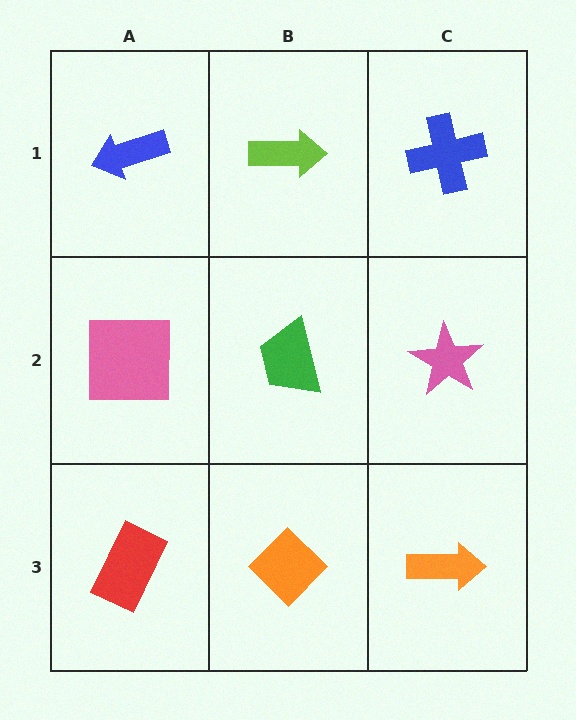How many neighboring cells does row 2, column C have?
3.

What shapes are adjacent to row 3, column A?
A pink square (row 2, column A), an orange diamond (row 3, column B).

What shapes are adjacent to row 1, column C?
A pink star (row 2, column C), a lime arrow (row 1, column B).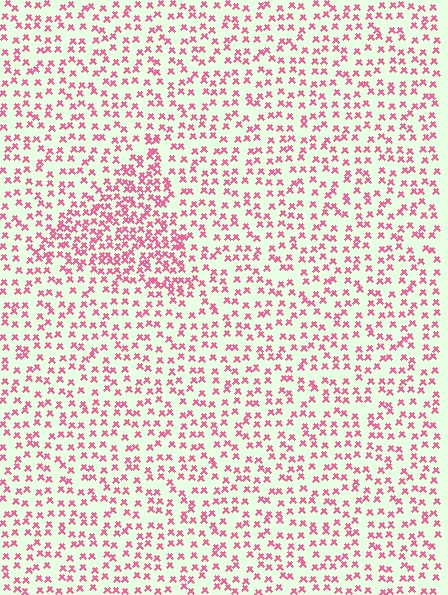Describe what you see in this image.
The image contains small pink elements arranged at two different densities. A triangle-shaped region is visible where the elements are more densely packed than the surrounding area.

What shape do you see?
I see a triangle.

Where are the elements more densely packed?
The elements are more densely packed inside the triangle boundary.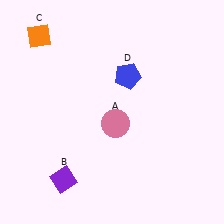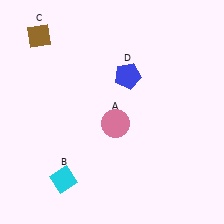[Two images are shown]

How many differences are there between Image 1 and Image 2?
There are 2 differences between the two images.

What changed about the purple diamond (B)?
In Image 1, B is purple. In Image 2, it changed to cyan.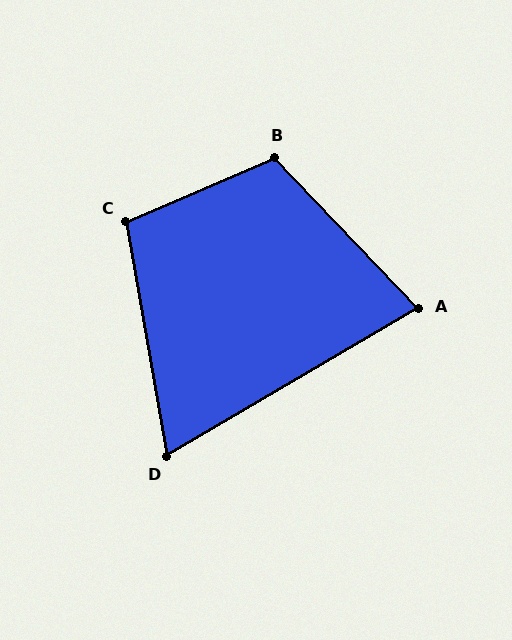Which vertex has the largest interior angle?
B, at approximately 110 degrees.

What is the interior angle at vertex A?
Approximately 77 degrees (acute).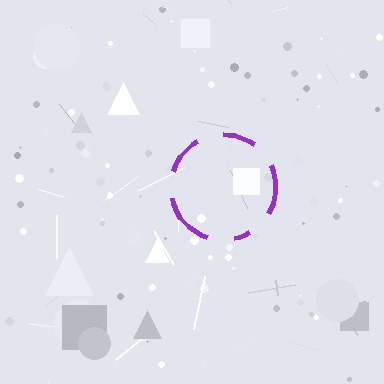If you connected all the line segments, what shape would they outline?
They would outline a circle.